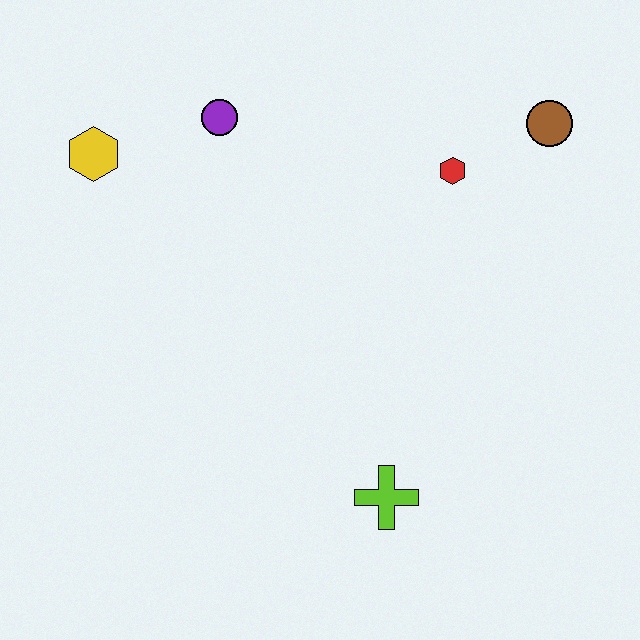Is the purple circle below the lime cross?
No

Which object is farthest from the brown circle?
The yellow hexagon is farthest from the brown circle.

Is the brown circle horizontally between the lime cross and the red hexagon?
No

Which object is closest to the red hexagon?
The brown circle is closest to the red hexagon.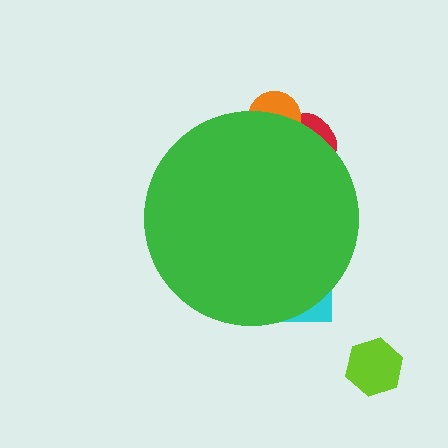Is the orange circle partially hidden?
Yes, the orange circle is partially hidden behind the green circle.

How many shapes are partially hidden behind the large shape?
3 shapes are partially hidden.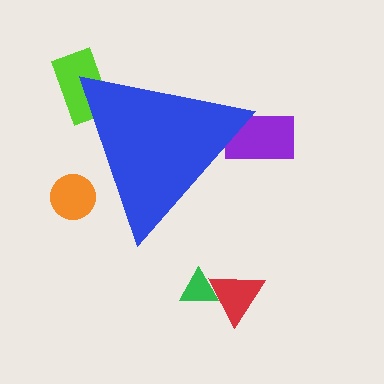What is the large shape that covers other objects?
A blue triangle.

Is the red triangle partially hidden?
No, the red triangle is fully visible.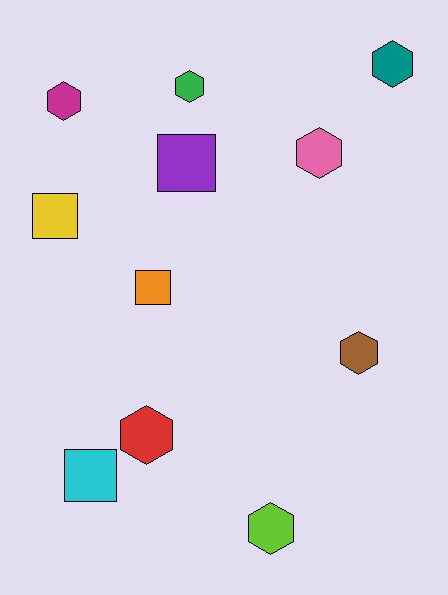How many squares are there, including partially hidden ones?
There are 4 squares.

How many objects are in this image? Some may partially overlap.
There are 11 objects.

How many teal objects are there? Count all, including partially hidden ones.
There is 1 teal object.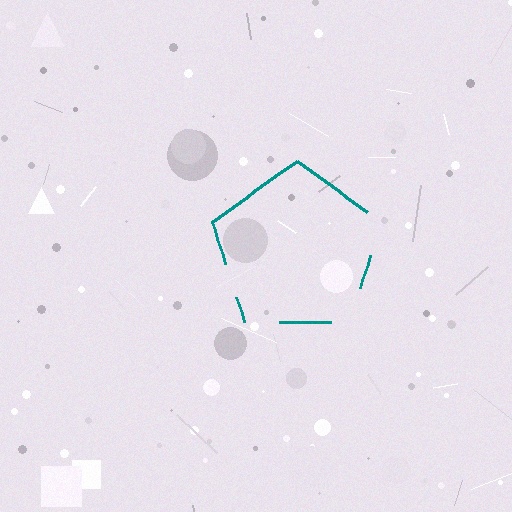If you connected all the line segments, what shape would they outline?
They would outline a pentagon.